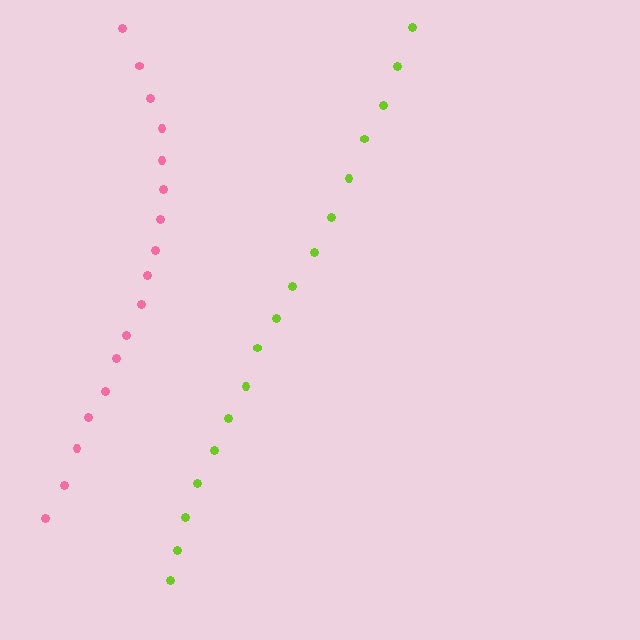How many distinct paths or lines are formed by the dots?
There are 2 distinct paths.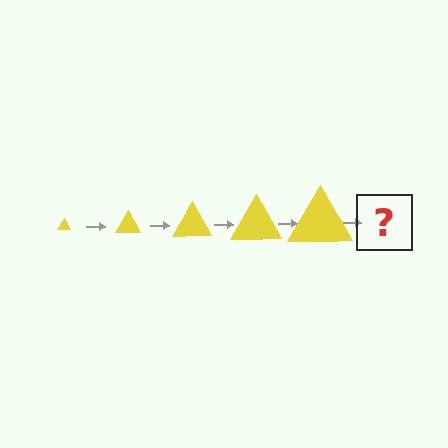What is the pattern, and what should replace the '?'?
The pattern is that the triangle gets progressively larger each step. The '?' should be a yellow triangle, larger than the previous one.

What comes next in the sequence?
The next element should be a yellow triangle, larger than the previous one.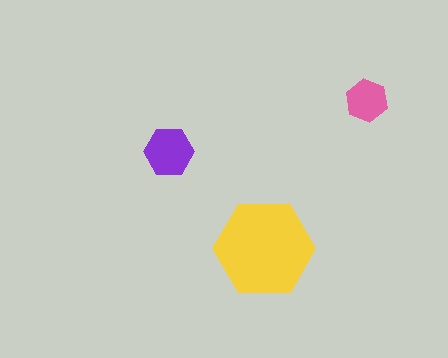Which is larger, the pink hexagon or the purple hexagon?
The purple one.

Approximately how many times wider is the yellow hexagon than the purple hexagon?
About 2 times wider.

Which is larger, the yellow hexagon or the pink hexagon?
The yellow one.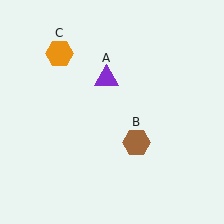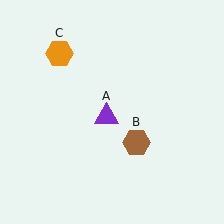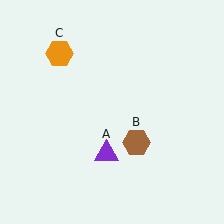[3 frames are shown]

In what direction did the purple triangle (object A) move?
The purple triangle (object A) moved down.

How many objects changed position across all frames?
1 object changed position: purple triangle (object A).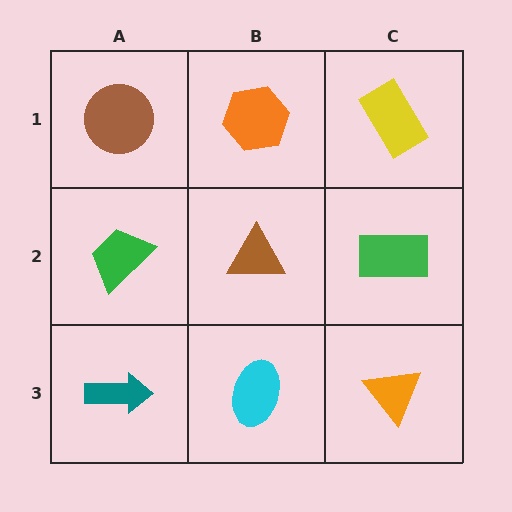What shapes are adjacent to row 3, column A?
A green trapezoid (row 2, column A), a cyan ellipse (row 3, column B).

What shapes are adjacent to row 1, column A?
A green trapezoid (row 2, column A), an orange hexagon (row 1, column B).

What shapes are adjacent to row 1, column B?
A brown triangle (row 2, column B), a brown circle (row 1, column A), a yellow rectangle (row 1, column C).